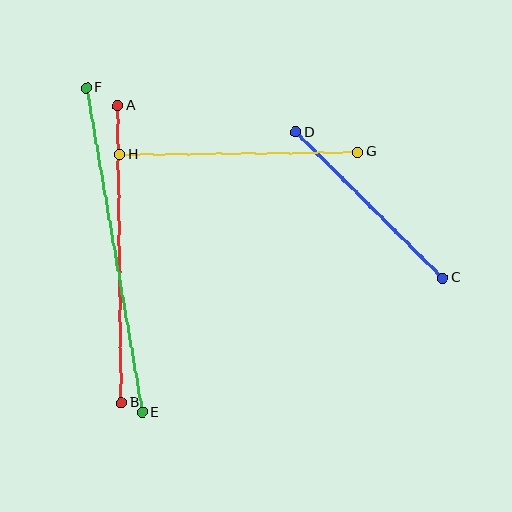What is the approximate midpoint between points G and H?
The midpoint is at approximately (239, 154) pixels.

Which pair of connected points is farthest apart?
Points E and F are farthest apart.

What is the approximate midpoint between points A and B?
The midpoint is at approximately (120, 254) pixels.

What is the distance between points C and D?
The distance is approximately 207 pixels.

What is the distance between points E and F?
The distance is approximately 329 pixels.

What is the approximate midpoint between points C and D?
The midpoint is at approximately (369, 205) pixels.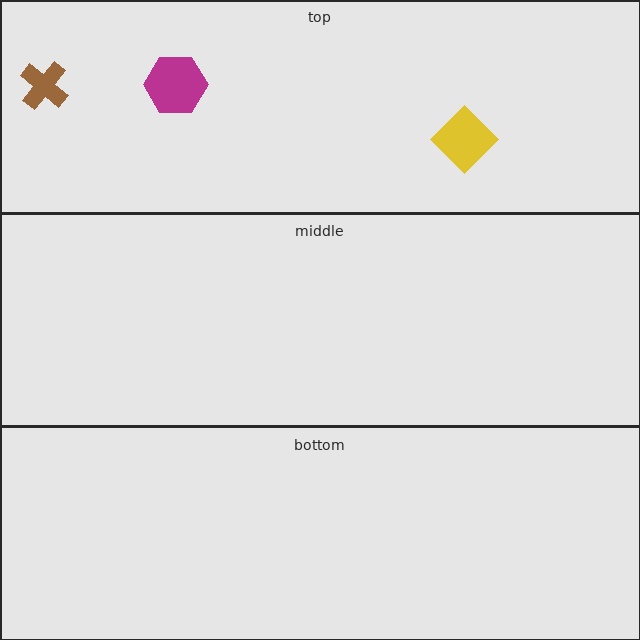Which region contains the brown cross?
The top region.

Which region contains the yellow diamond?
The top region.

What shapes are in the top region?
The brown cross, the magenta hexagon, the yellow diamond.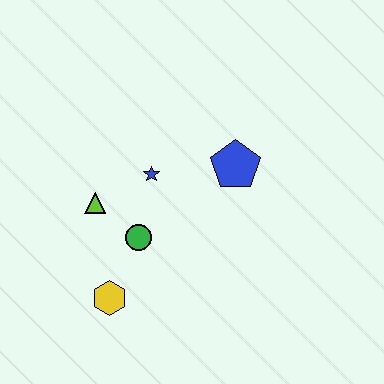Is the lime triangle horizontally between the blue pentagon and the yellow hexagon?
No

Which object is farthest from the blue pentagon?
The yellow hexagon is farthest from the blue pentagon.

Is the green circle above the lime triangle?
No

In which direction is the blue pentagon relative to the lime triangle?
The blue pentagon is to the right of the lime triangle.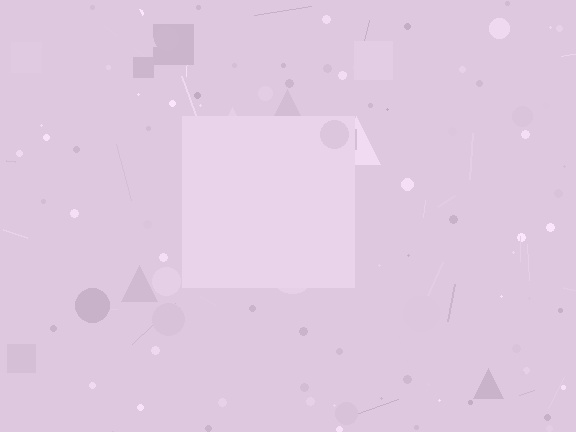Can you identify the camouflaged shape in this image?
The camouflaged shape is a square.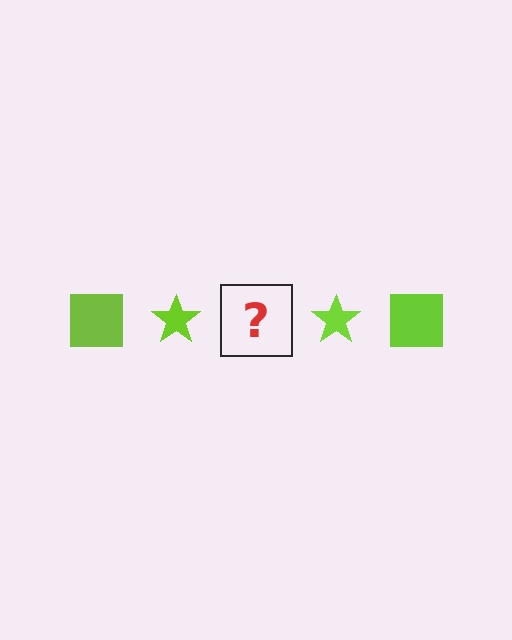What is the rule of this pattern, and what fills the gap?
The rule is that the pattern cycles through square, star shapes in lime. The gap should be filled with a lime square.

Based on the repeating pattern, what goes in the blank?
The blank should be a lime square.